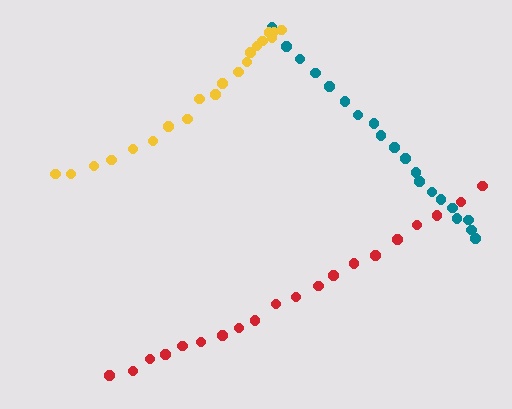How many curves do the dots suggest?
There are 3 distinct paths.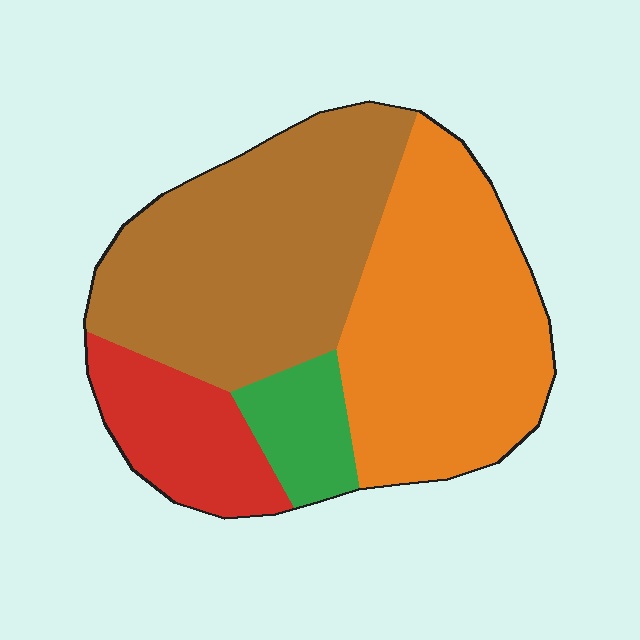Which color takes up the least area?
Green, at roughly 10%.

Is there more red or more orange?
Orange.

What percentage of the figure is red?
Red covers around 15% of the figure.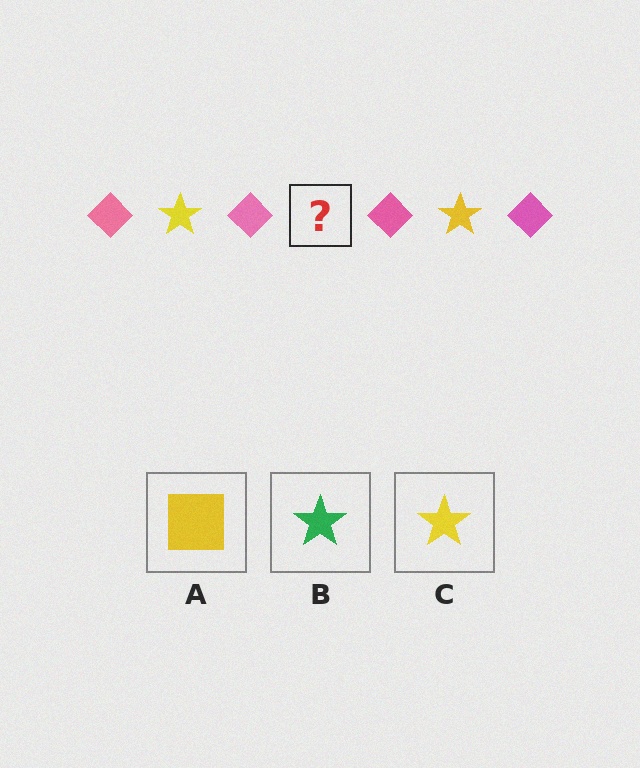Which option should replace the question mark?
Option C.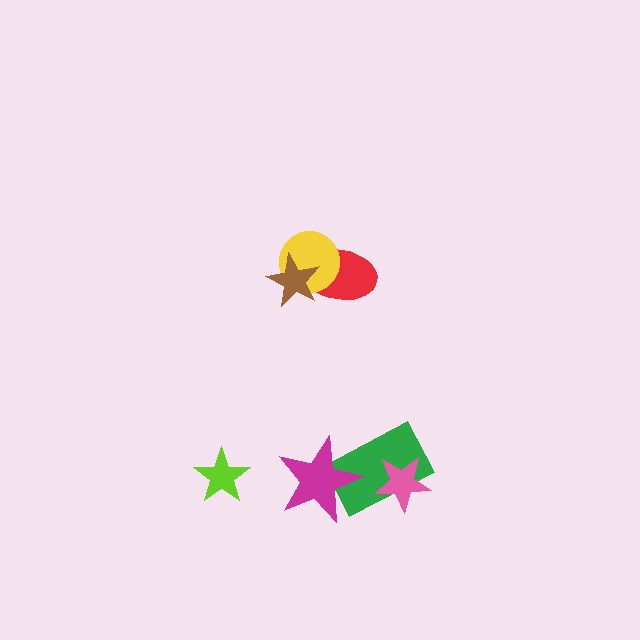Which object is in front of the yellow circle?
The brown star is in front of the yellow circle.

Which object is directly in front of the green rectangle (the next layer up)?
The pink star is directly in front of the green rectangle.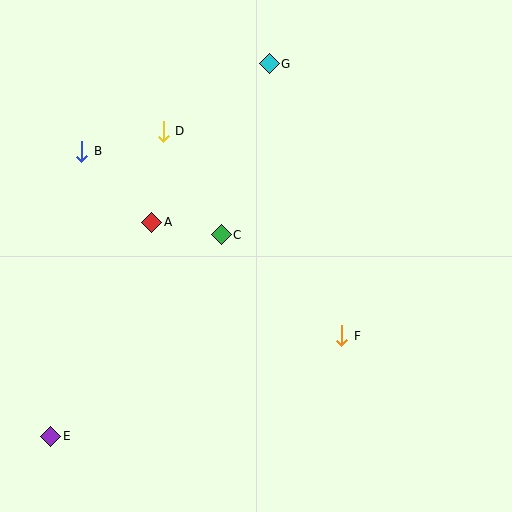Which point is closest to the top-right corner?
Point G is closest to the top-right corner.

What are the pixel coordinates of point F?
Point F is at (342, 336).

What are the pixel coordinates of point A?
Point A is at (152, 222).